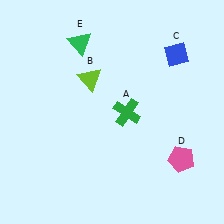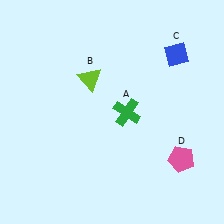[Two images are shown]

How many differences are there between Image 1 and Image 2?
There is 1 difference between the two images.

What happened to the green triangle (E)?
The green triangle (E) was removed in Image 2. It was in the top-left area of Image 1.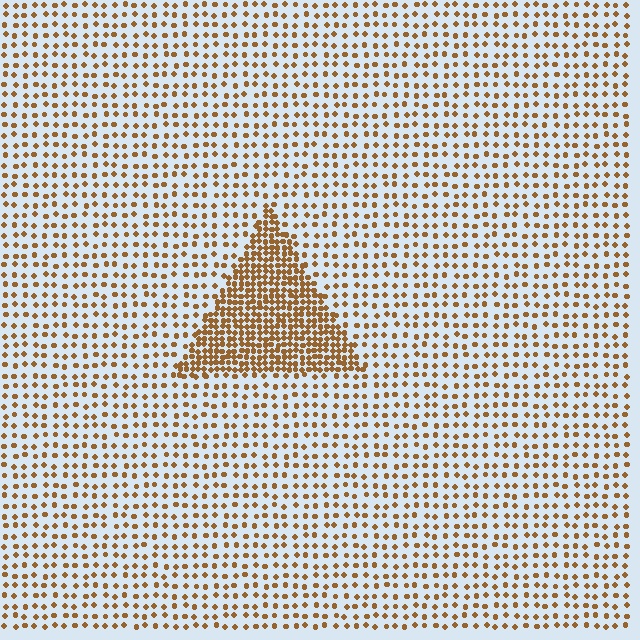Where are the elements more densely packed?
The elements are more densely packed inside the triangle boundary.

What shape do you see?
I see a triangle.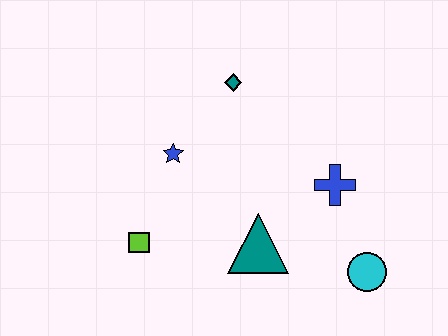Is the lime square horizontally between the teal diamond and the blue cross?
No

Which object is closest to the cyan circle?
The blue cross is closest to the cyan circle.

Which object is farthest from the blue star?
The cyan circle is farthest from the blue star.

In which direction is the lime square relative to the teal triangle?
The lime square is to the left of the teal triangle.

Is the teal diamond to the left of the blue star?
No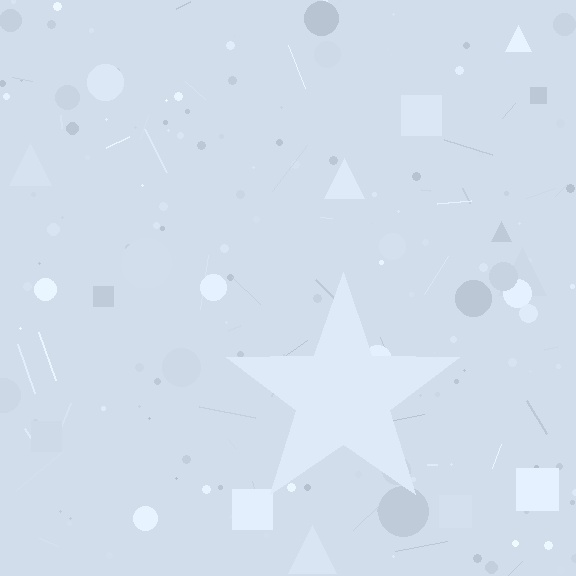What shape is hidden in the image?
A star is hidden in the image.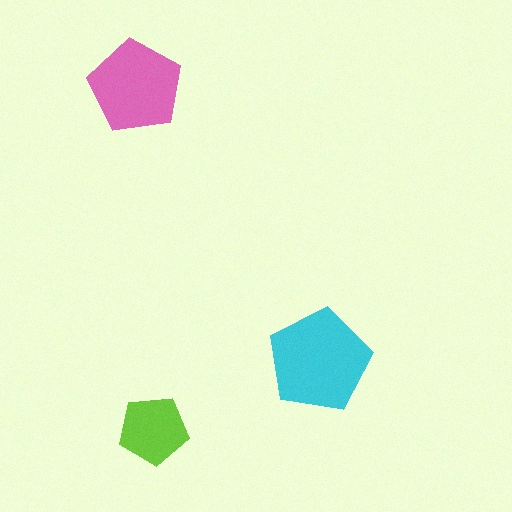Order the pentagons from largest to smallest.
the cyan one, the pink one, the lime one.